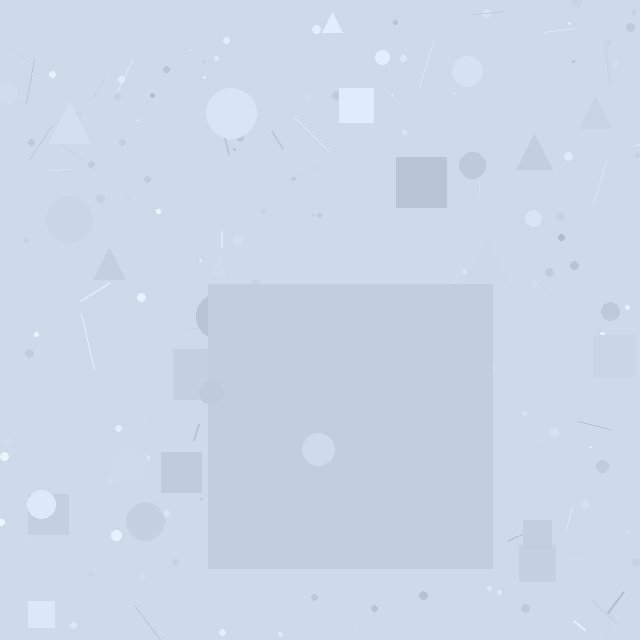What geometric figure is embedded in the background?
A square is embedded in the background.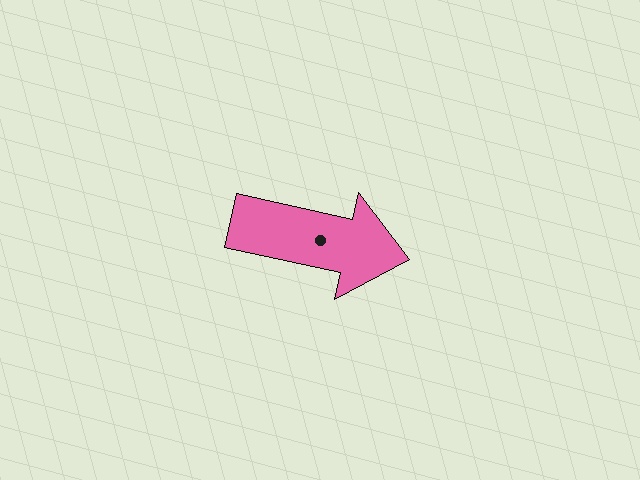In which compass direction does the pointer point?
East.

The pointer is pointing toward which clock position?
Roughly 3 o'clock.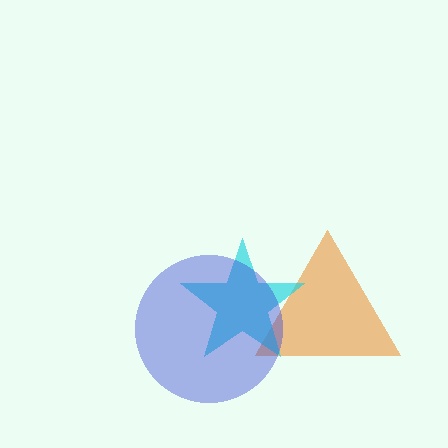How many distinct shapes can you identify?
There are 3 distinct shapes: an orange triangle, a cyan star, a blue circle.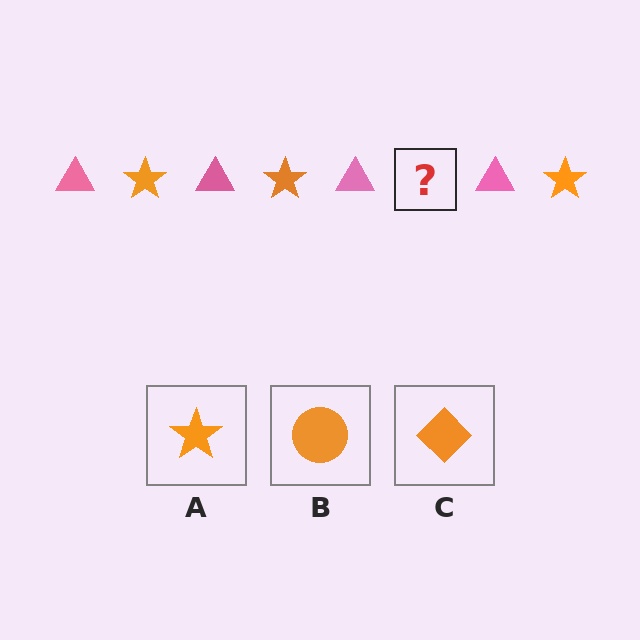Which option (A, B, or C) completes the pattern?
A.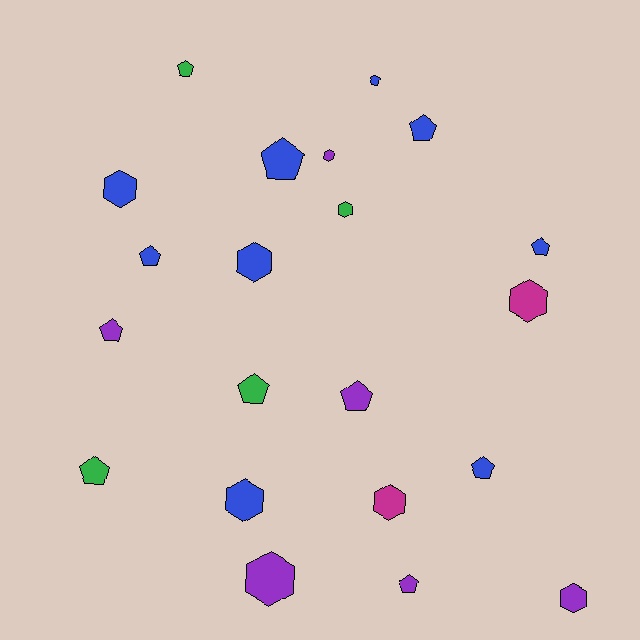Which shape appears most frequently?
Pentagon, with 12 objects.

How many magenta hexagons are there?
There are 2 magenta hexagons.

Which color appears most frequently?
Blue, with 9 objects.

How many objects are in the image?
There are 21 objects.